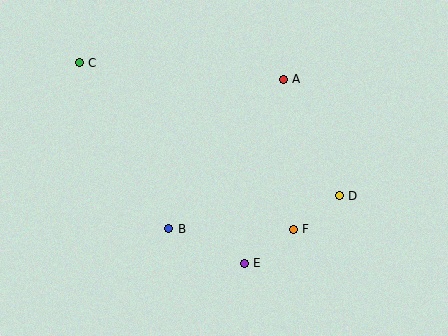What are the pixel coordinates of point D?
Point D is at (339, 196).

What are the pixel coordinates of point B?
Point B is at (169, 229).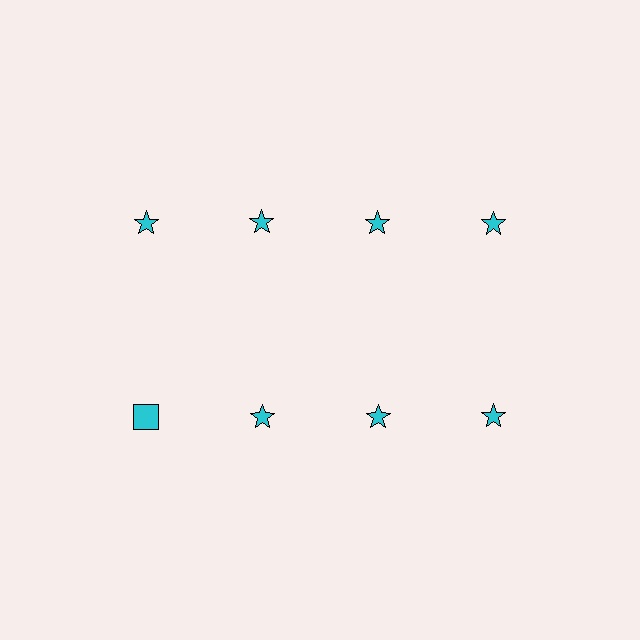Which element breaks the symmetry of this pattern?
The cyan square in the second row, leftmost column breaks the symmetry. All other shapes are cyan stars.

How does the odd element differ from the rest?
It has a different shape: square instead of star.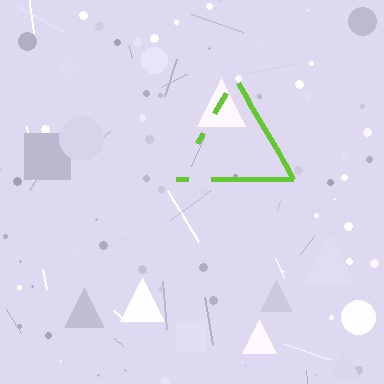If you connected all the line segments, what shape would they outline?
They would outline a triangle.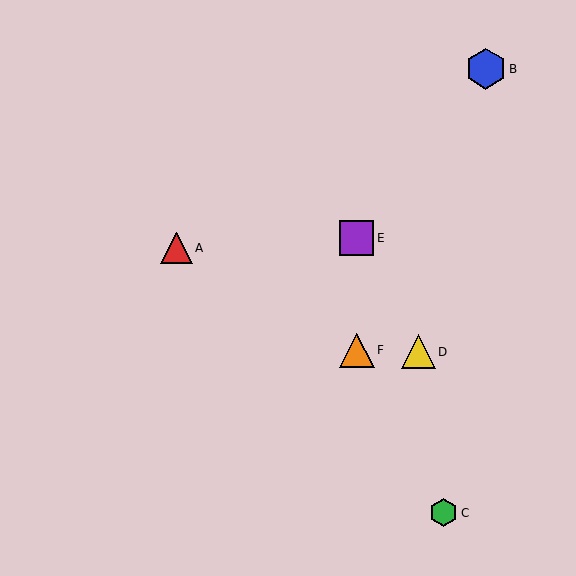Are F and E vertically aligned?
Yes, both are at x≈357.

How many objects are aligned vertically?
2 objects (E, F) are aligned vertically.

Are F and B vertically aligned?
No, F is at x≈357 and B is at x≈486.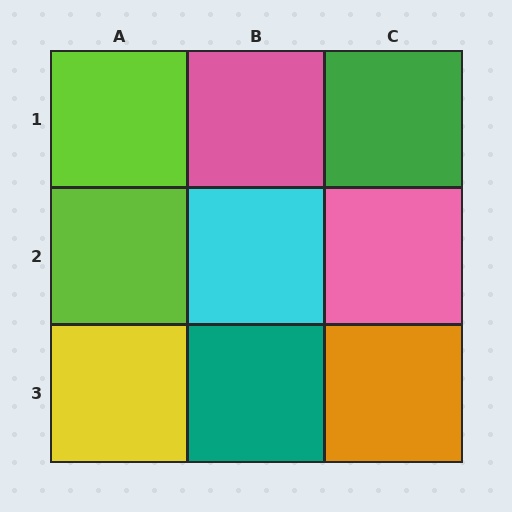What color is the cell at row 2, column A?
Lime.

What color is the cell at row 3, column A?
Yellow.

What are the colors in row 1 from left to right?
Lime, pink, green.